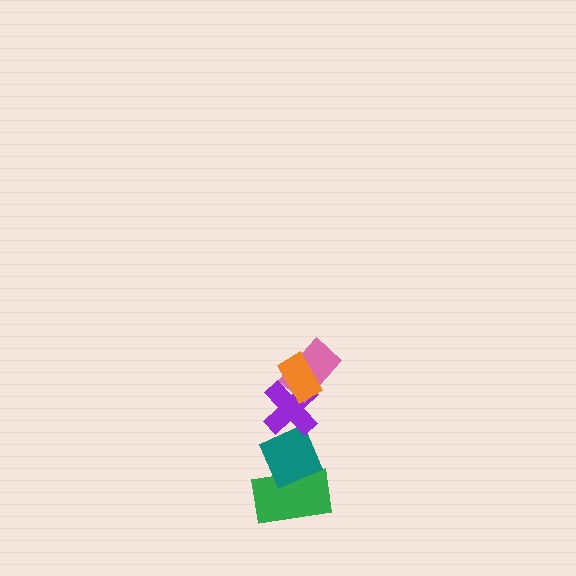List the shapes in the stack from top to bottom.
From top to bottom: the orange rectangle, the pink rectangle, the purple cross, the teal diamond, the green rectangle.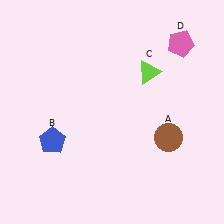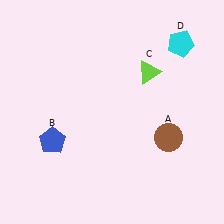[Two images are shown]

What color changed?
The pentagon (D) changed from pink in Image 1 to cyan in Image 2.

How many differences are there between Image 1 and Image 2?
There is 1 difference between the two images.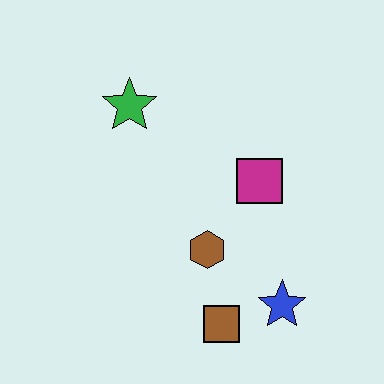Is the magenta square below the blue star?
No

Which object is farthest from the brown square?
The green star is farthest from the brown square.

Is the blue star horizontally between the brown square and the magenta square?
No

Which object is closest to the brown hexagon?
The brown square is closest to the brown hexagon.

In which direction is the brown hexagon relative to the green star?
The brown hexagon is below the green star.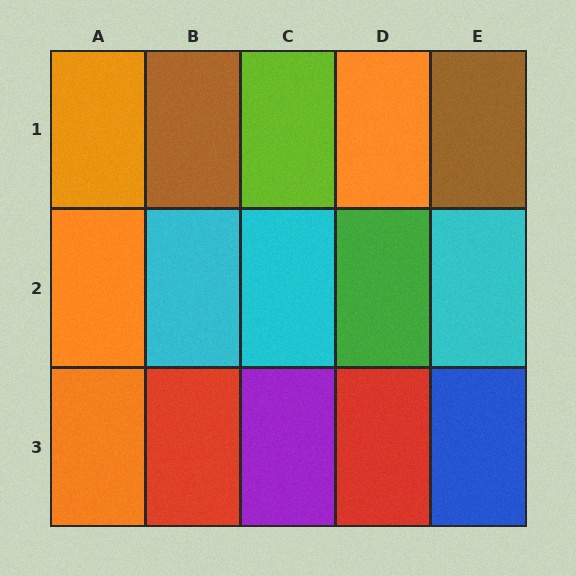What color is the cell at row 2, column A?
Orange.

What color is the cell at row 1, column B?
Brown.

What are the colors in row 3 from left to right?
Orange, red, purple, red, blue.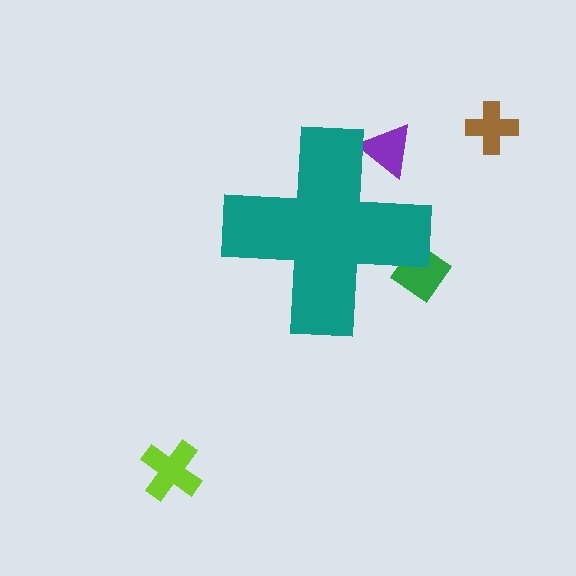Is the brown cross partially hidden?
No, the brown cross is fully visible.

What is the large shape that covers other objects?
A teal cross.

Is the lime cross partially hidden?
No, the lime cross is fully visible.